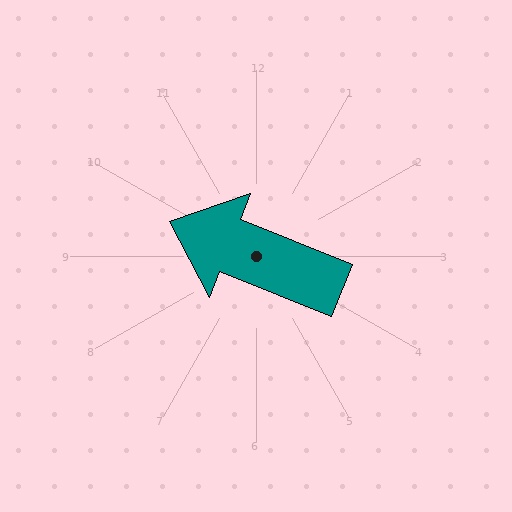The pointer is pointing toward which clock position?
Roughly 10 o'clock.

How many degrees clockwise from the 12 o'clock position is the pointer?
Approximately 292 degrees.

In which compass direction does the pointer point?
West.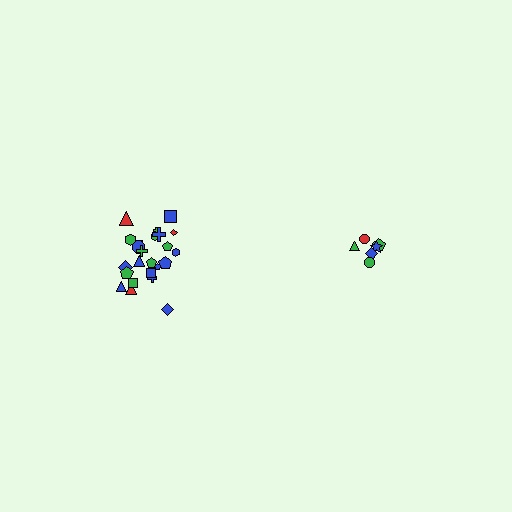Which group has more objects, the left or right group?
The left group.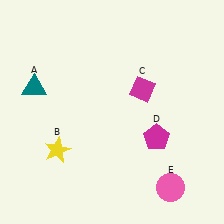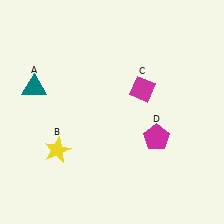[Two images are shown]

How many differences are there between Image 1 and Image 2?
There is 1 difference between the two images.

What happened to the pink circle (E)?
The pink circle (E) was removed in Image 2. It was in the bottom-right area of Image 1.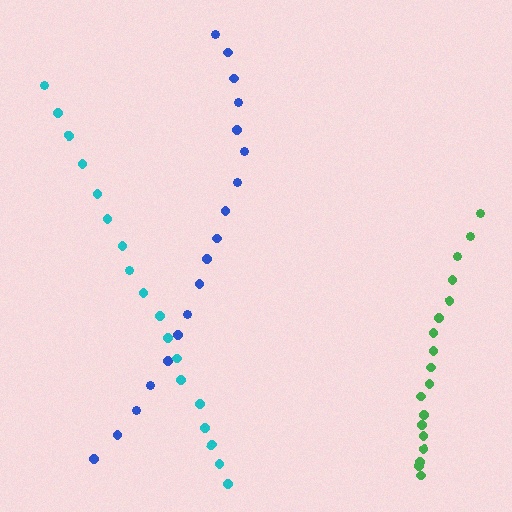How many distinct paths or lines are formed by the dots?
There are 3 distinct paths.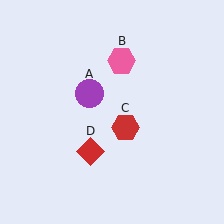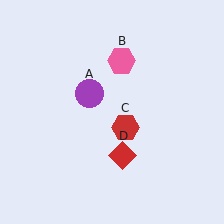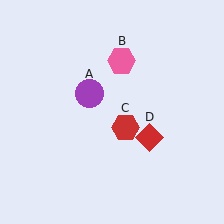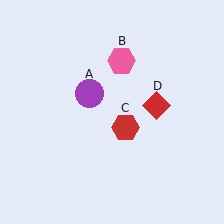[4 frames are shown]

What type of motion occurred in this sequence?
The red diamond (object D) rotated counterclockwise around the center of the scene.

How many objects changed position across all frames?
1 object changed position: red diamond (object D).